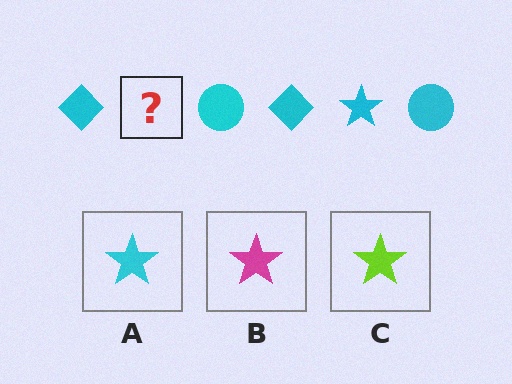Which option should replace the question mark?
Option A.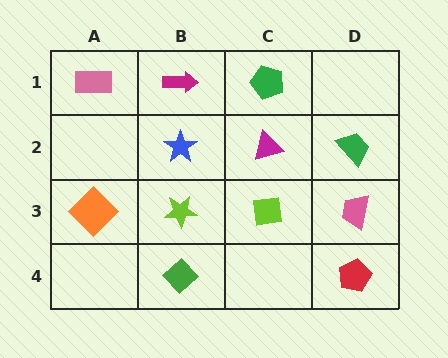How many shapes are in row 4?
2 shapes.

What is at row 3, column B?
A lime star.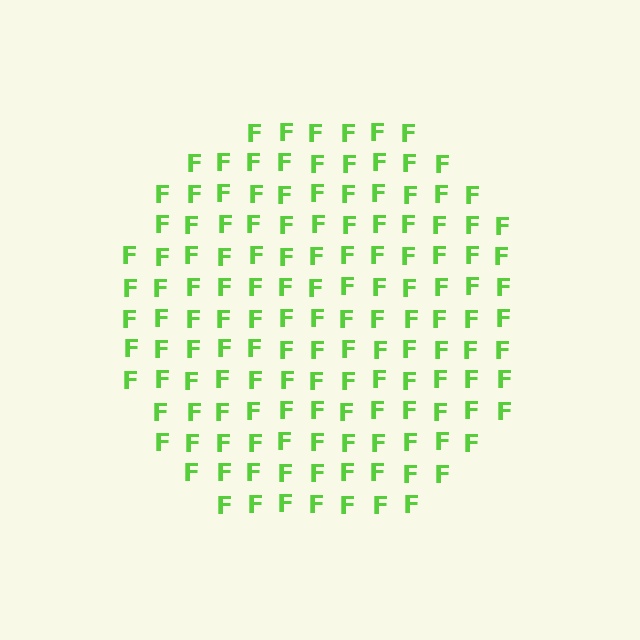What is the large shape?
The large shape is a circle.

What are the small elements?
The small elements are letter F's.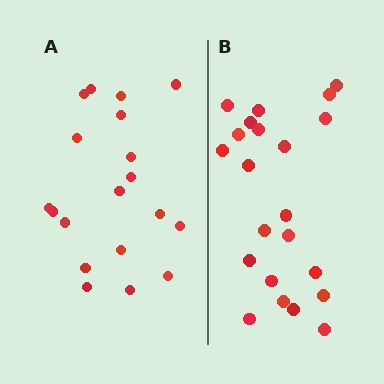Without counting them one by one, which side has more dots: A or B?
Region B (the right region) has more dots.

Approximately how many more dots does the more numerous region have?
Region B has just a few more — roughly 2 or 3 more dots than region A.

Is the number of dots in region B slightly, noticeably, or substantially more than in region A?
Region B has only slightly more — the two regions are fairly close. The ratio is roughly 1.2 to 1.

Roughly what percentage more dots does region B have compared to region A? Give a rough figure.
About 15% more.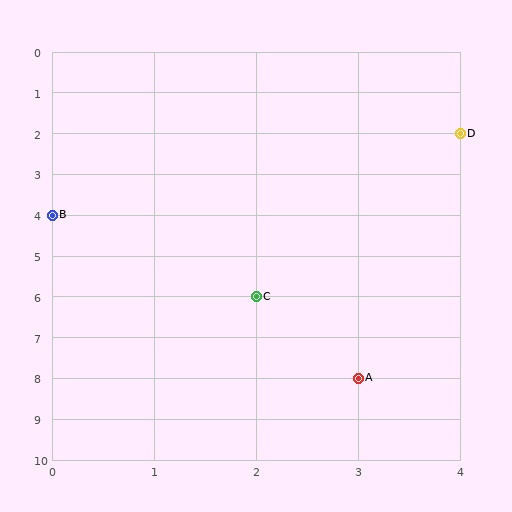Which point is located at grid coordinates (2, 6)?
Point C is at (2, 6).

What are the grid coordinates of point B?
Point B is at grid coordinates (0, 4).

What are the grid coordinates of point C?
Point C is at grid coordinates (2, 6).